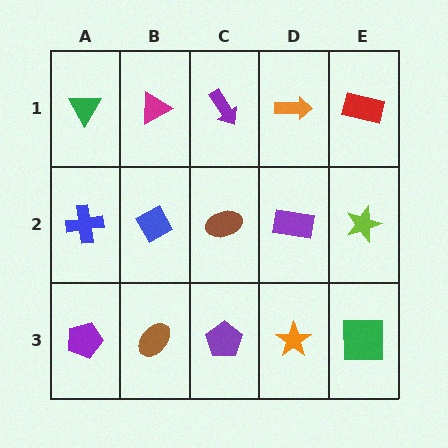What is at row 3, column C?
A purple pentagon.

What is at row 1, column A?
A green triangle.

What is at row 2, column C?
A brown ellipse.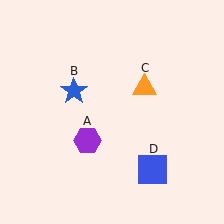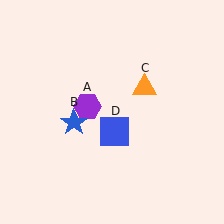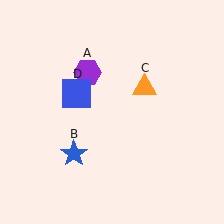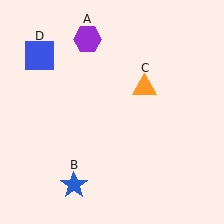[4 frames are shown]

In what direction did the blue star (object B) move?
The blue star (object B) moved down.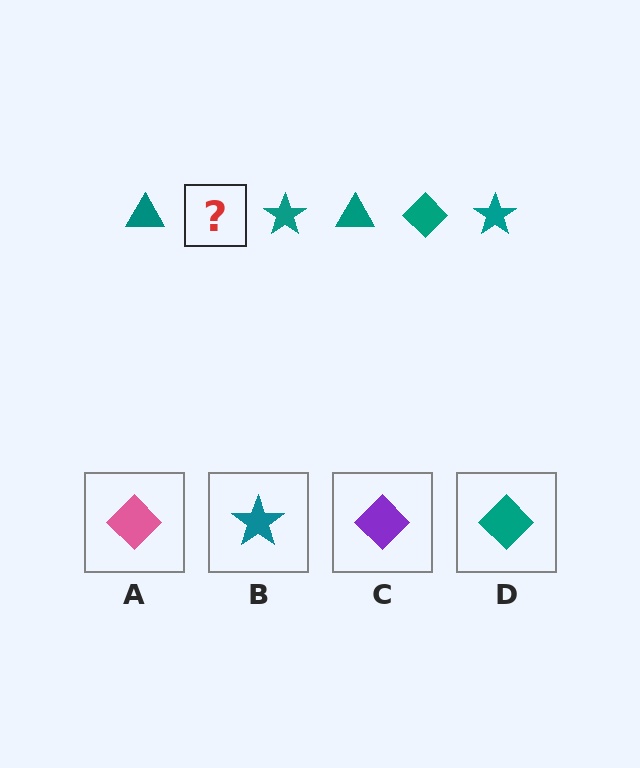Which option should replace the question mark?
Option D.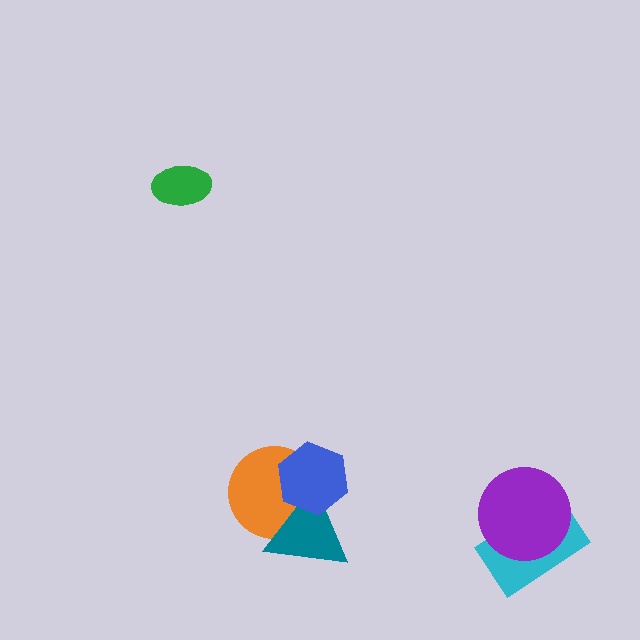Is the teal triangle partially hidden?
Yes, it is partially covered by another shape.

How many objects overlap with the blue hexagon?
2 objects overlap with the blue hexagon.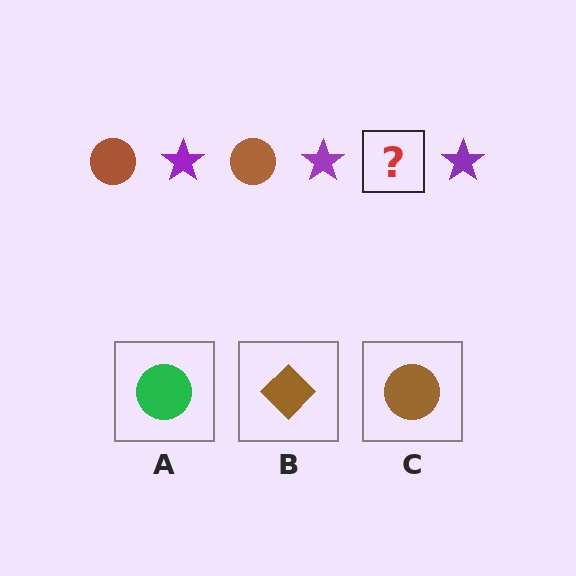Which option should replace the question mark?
Option C.